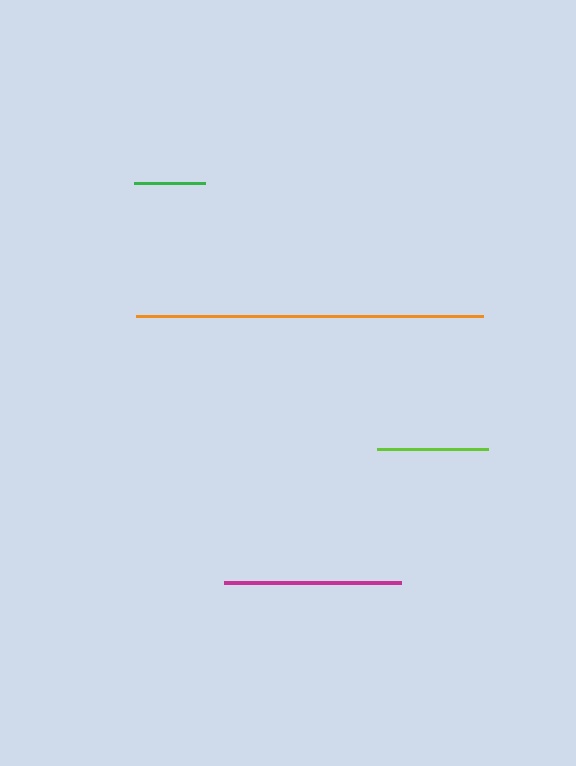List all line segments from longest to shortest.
From longest to shortest: orange, magenta, lime, green.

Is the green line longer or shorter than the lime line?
The lime line is longer than the green line.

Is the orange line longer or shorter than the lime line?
The orange line is longer than the lime line.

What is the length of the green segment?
The green segment is approximately 70 pixels long.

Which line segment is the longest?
The orange line is the longest at approximately 347 pixels.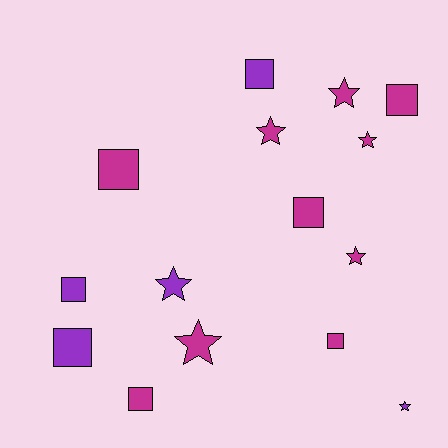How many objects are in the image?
There are 15 objects.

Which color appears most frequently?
Magenta, with 10 objects.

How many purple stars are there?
There are 2 purple stars.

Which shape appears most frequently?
Square, with 8 objects.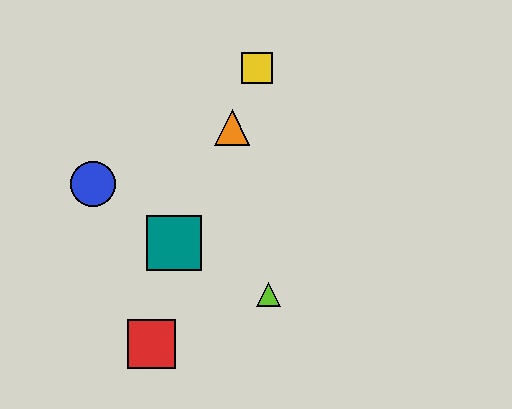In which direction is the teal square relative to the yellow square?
The teal square is below the yellow square.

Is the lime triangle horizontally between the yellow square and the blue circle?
No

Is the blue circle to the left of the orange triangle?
Yes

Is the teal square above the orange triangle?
No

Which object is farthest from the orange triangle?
The red square is farthest from the orange triangle.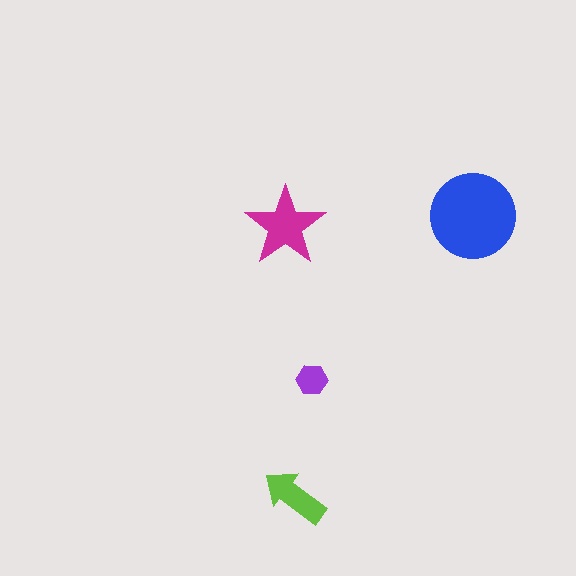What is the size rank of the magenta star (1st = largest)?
2nd.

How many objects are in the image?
There are 4 objects in the image.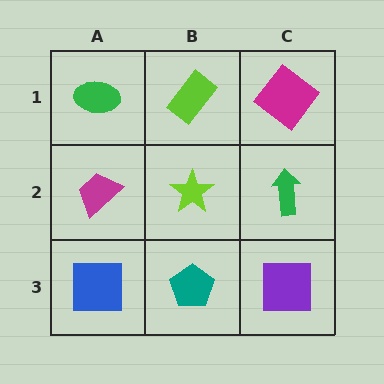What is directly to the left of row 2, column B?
A magenta trapezoid.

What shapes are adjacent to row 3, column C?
A green arrow (row 2, column C), a teal pentagon (row 3, column B).